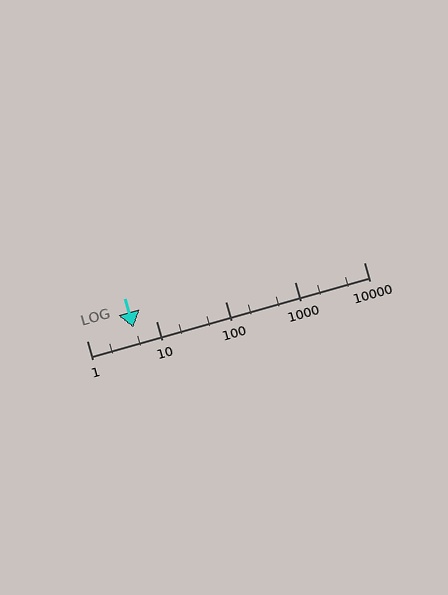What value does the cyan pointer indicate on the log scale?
The pointer indicates approximately 4.7.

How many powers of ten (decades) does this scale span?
The scale spans 4 decades, from 1 to 10000.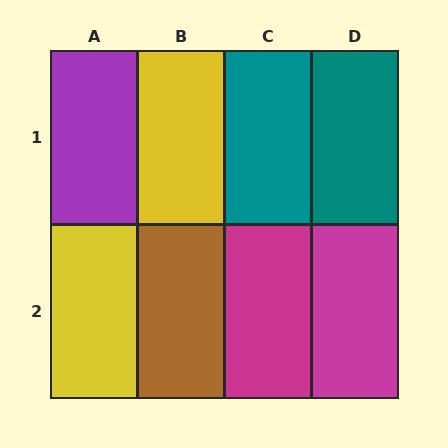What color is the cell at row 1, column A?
Purple.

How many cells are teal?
2 cells are teal.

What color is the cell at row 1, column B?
Yellow.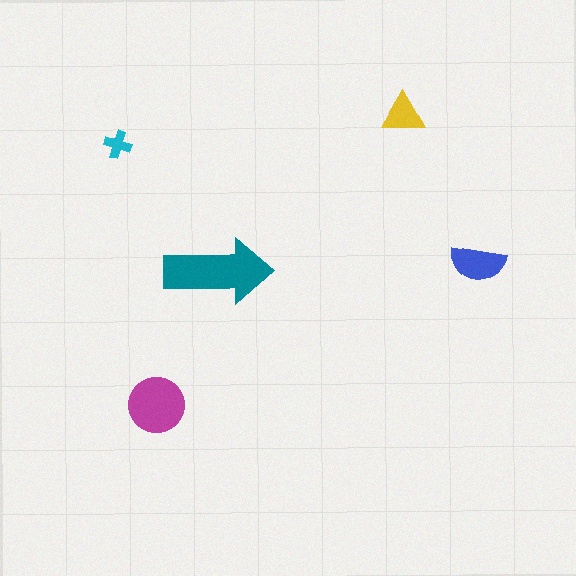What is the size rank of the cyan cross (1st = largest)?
5th.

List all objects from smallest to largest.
The cyan cross, the yellow triangle, the blue semicircle, the magenta circle, the teal arrow.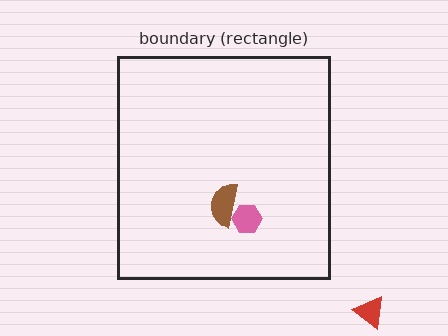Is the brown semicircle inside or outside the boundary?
Inside.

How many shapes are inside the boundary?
2 inside, 1 outside.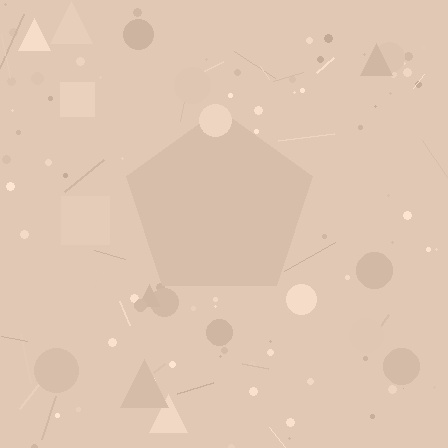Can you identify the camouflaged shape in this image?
The camouflaged shape is a pentagon.